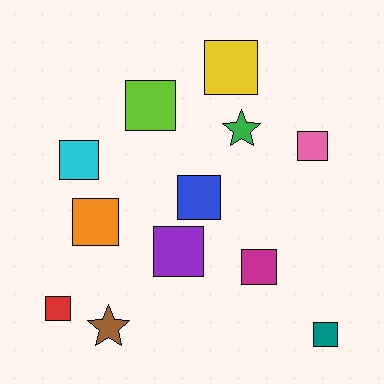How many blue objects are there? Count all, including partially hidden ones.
There is 1 blue object.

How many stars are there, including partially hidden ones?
There are 2 stars.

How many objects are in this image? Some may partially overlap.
There are 12 objects.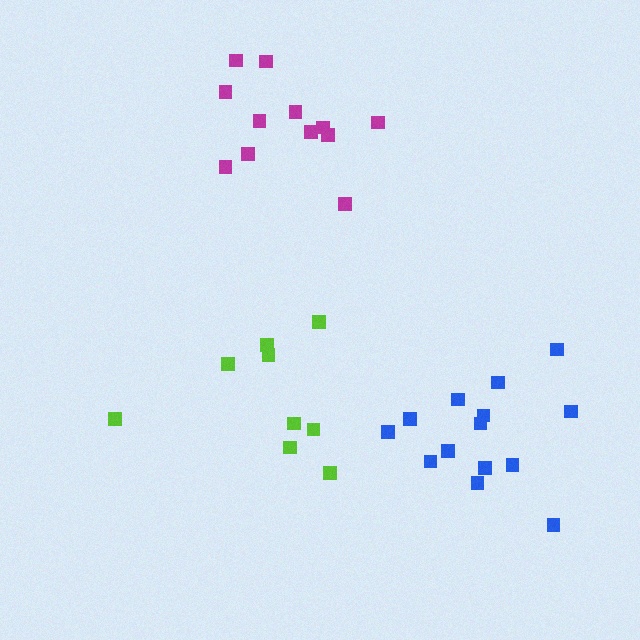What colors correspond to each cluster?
The clusters are colored: lime, magenta, blue.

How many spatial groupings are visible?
There are 3 spatial groupings.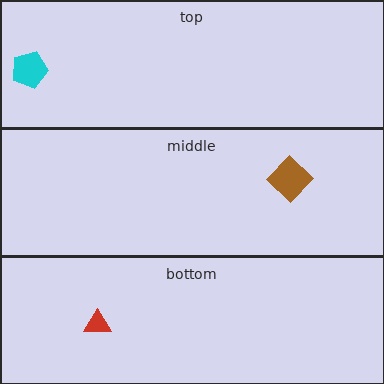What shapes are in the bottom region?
The red triangle.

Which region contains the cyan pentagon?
The top region.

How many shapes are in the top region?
1.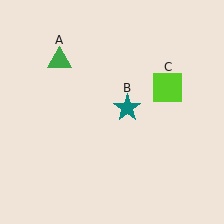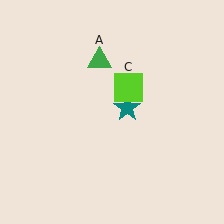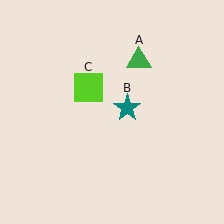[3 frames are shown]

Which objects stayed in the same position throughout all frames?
Teal star (object B) remained stationary.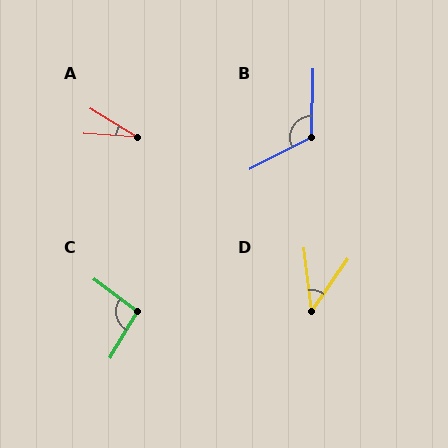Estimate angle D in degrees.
Approximately 41 degrees.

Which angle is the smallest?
A, at approximately 28 degrees.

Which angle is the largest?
B, at approximately 118 degrees.